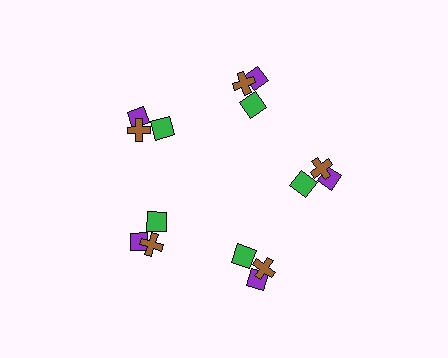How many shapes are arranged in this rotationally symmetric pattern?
There are 15 shapes, arranged in 5 groups of 3.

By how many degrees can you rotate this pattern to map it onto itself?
The pattern maps onto itself every 72 degrees of rotation.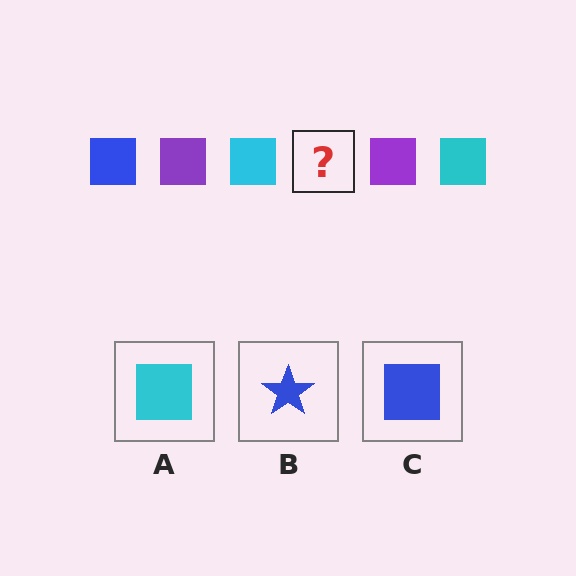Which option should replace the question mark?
Option C.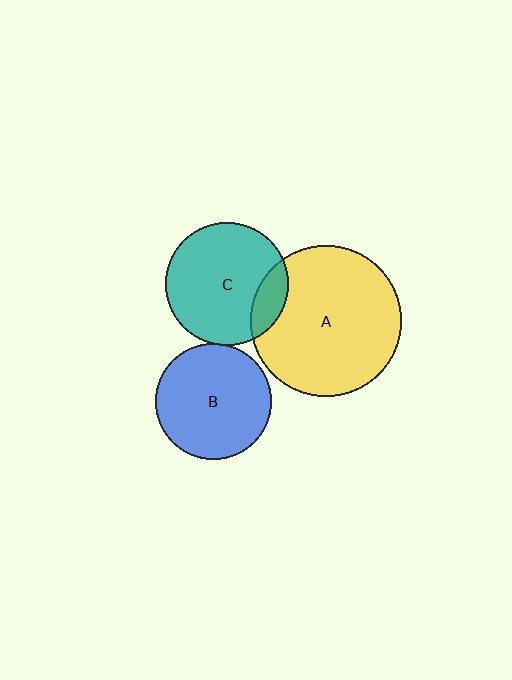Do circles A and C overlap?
Yes.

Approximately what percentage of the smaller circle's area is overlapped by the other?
Approximately 15%.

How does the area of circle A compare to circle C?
Approximately 1.5 times.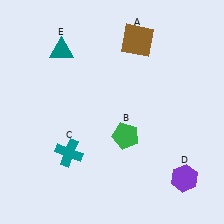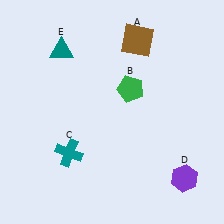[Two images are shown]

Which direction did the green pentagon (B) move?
The green pentagon (B) moved up.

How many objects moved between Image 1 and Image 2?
1 object moved between the two images.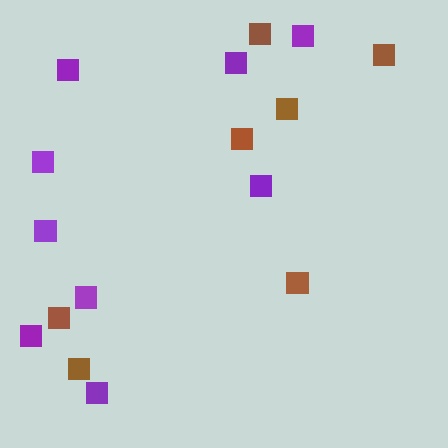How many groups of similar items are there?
There are 2 groups: one group of brown squares (7) and one group of purple squares (9).